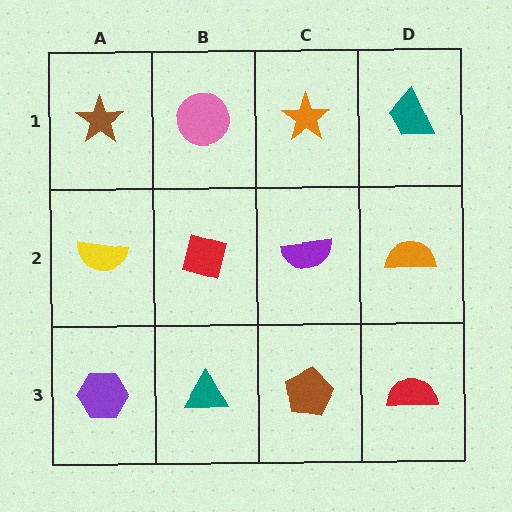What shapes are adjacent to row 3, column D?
An orange semicircle (row 2, column D), a brown pentagon (row 3, column C).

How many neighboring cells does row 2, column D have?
3.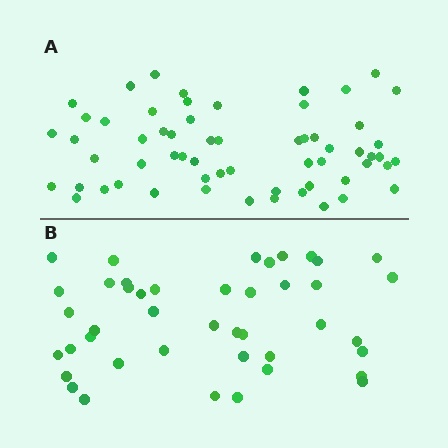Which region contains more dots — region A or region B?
Region A (the top region) has more dots.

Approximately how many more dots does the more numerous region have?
Region A has approximately 15 more dots than region B.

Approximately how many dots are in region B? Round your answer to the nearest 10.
About 40 dots. (The exact count is 43, which rounds to 40.)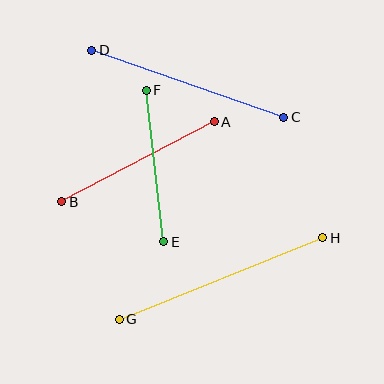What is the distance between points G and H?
The distance is approximately 220 pixels.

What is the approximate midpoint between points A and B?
The midpoint is at approximately (138, 162) pixels.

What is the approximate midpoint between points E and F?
The midpoint is at approximately (155, 166) pixels.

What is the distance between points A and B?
The distance is approximately 172 pixels.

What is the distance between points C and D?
The distance is approximately 203 pixels.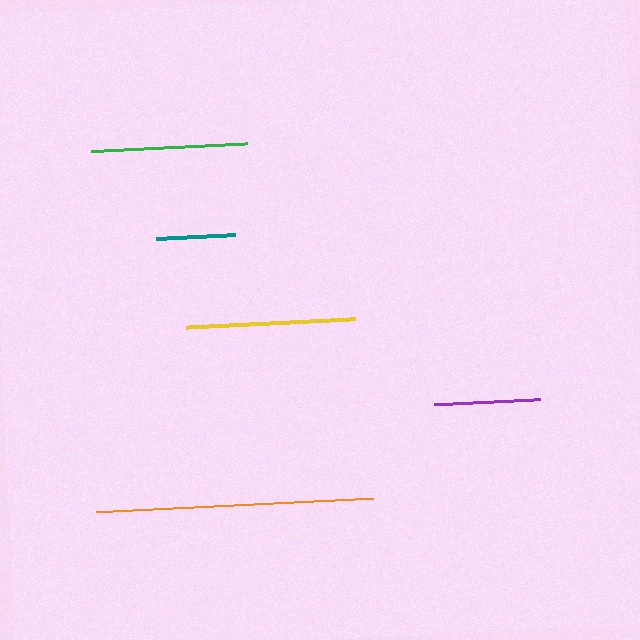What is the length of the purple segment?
The purple segment is approximately 106 pixels long.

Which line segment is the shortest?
The teal line is the shortest at approximately 79 pixels.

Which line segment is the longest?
The orange line is the longest at approximately 277 pixels.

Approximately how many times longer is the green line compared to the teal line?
The green line is approximately 2.0 times the length of the teal line.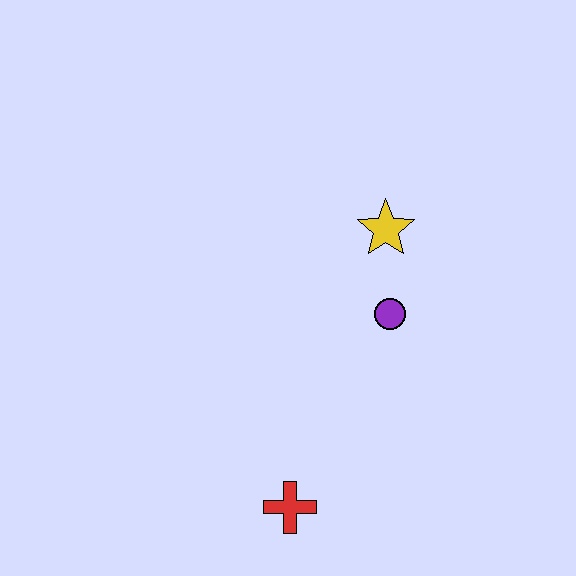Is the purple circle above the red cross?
Yes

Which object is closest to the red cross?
The purple circle is closest to the red cross.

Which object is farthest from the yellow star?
The red cross is farthest from the yellow star.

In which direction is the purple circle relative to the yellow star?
The purple circle is below the yellow star.